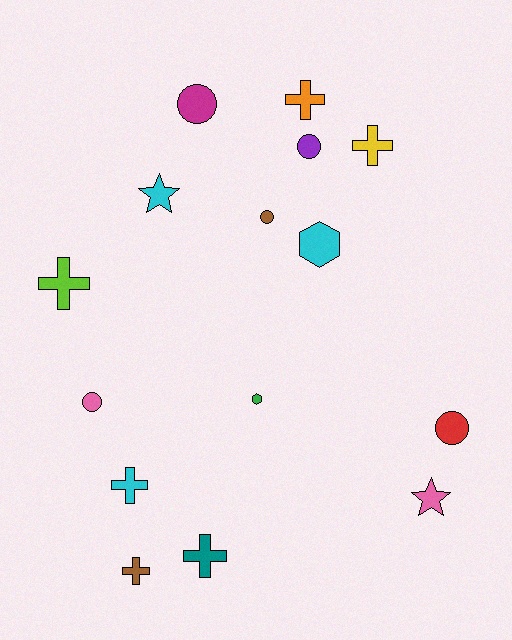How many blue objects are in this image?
There are no blue objects.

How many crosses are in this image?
There are 6 crosses.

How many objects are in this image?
There are 15 objects.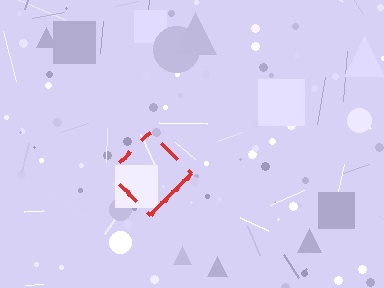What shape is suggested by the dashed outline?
The dashed outline suggests a diamond.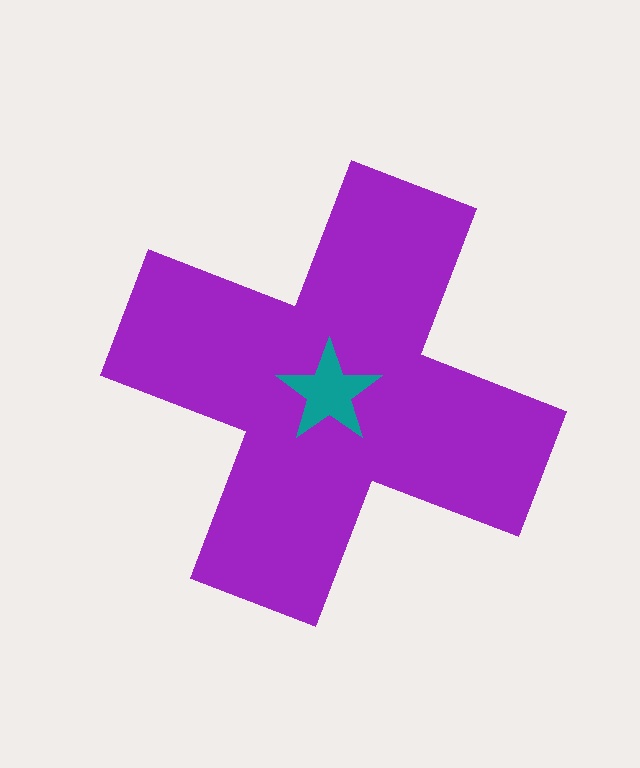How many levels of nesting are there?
2.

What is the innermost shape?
The teal star.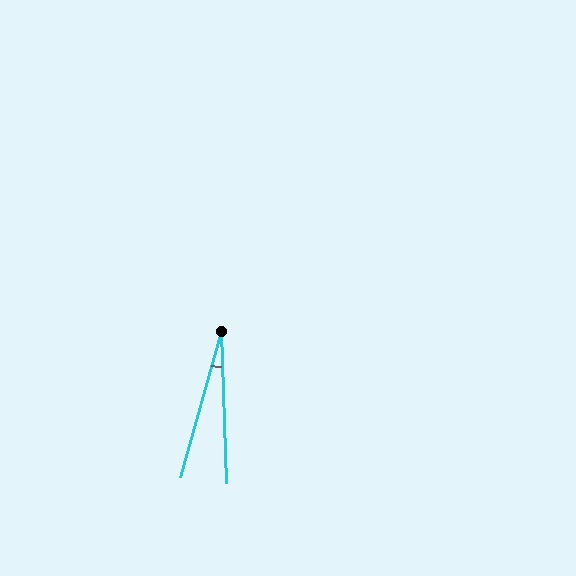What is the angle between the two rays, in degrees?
Approximately 18 degrees.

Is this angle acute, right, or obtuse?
It is acute.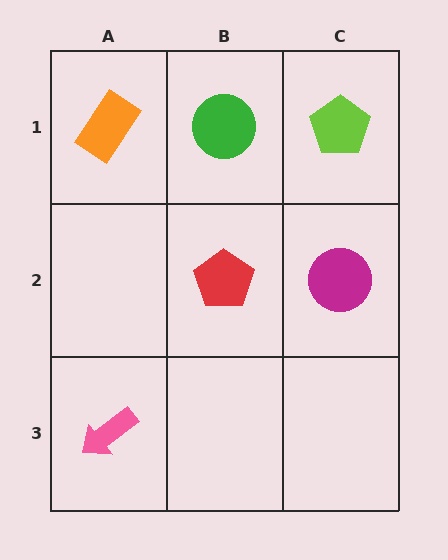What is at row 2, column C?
A magenta circle.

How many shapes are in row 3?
1 shape.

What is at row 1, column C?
A lime pentagon.